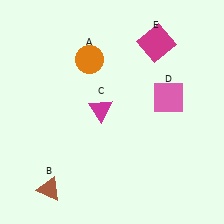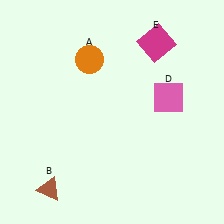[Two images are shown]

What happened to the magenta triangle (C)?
The magenta triangle (C) was removed in Image 2. It was in the top-left area of Image 1.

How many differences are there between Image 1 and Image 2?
There is 1 difference between the two images.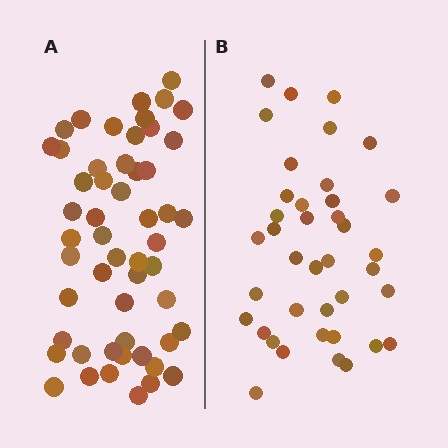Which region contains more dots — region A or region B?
Region A (the left region) has more dots.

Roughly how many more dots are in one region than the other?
Region A has approximately 15 more dots than region B.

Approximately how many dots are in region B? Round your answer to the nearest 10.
About 40 dots. (The exact count is 39, which rounds to 40.)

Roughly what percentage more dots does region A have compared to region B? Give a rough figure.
About 35% more.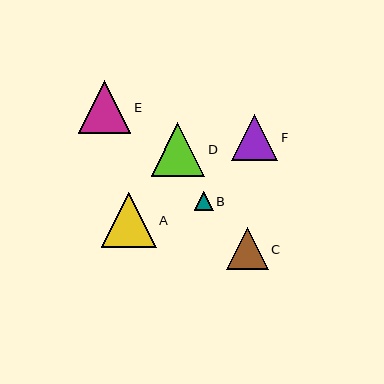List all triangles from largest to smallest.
From largest to smallest: A, D, E, F, C, B.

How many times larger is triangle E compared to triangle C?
Triangle E is approximately 1.3 times the size of triangle C.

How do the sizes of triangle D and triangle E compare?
Triangle D and triangle E are approximately the same size.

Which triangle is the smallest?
Triangle B is the smallest with a size of approximately 18 pixels.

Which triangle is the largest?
Triangle A is the largest with a size of approximately 55 pixels.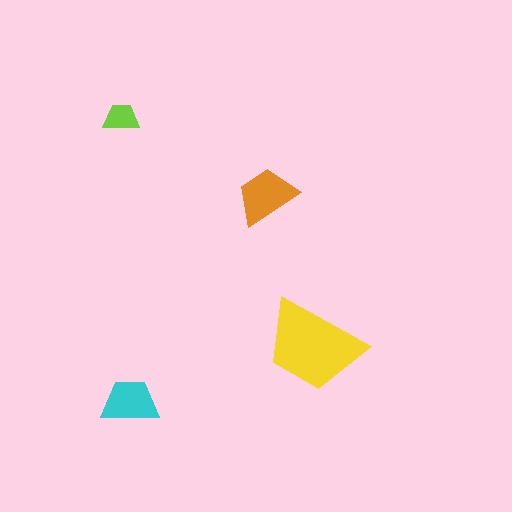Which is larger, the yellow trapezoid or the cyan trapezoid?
The yellow one.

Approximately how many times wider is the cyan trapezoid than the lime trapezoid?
About 1.5 times wider.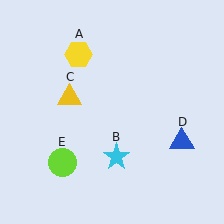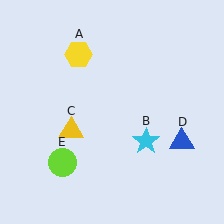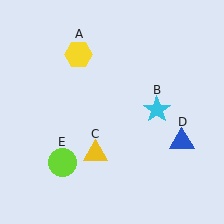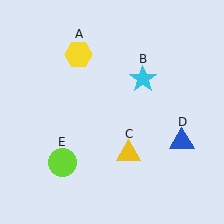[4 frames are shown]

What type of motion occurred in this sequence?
The cyan star (object B), yellow triangle (object C) rotated counterclockwise around the center of the scene.